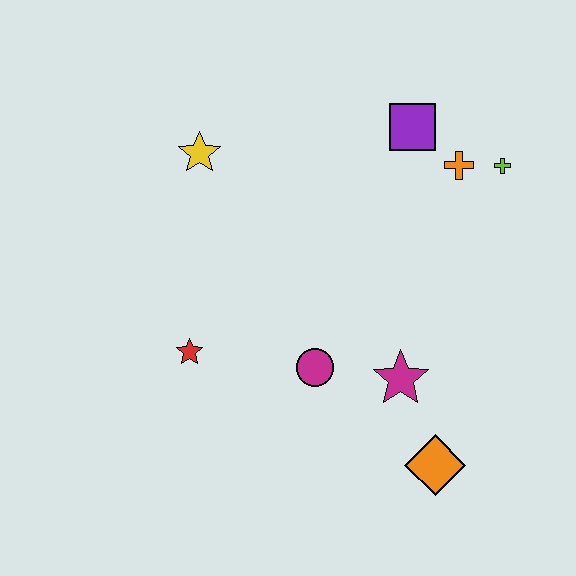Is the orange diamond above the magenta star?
No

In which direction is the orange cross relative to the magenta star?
The orange cross is above the magenta star.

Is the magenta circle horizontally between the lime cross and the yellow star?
Yes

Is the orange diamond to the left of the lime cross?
Yes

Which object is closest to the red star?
The magenta circle is closest to the red star.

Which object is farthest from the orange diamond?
The yellow star is farthest from the orange diamond.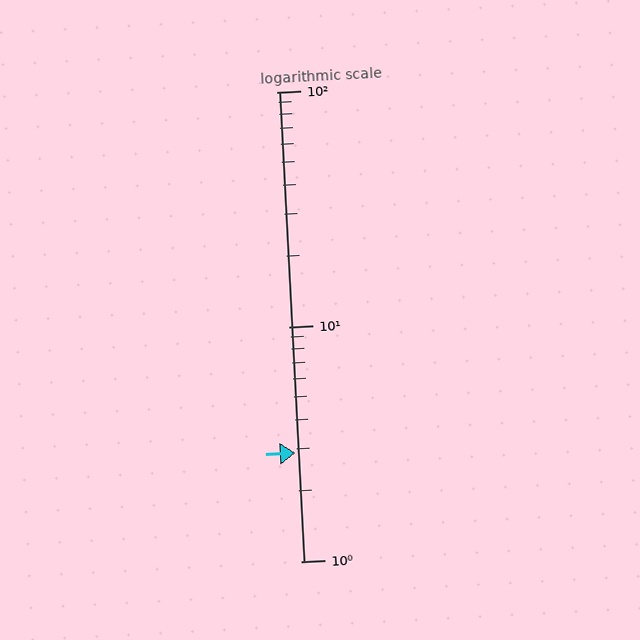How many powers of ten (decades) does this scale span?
The scale spans 2 decades, from 1 to 100.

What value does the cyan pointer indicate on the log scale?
The pointer indicates approximately 2.9.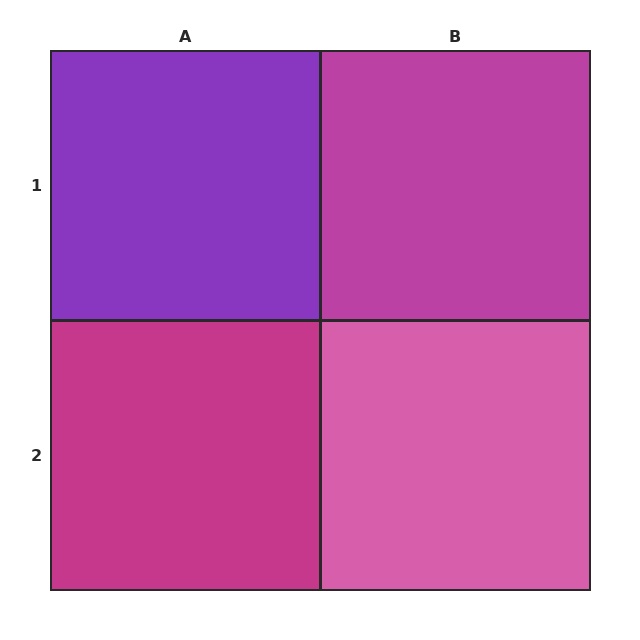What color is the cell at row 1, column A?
Purple.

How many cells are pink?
1 cell is pink.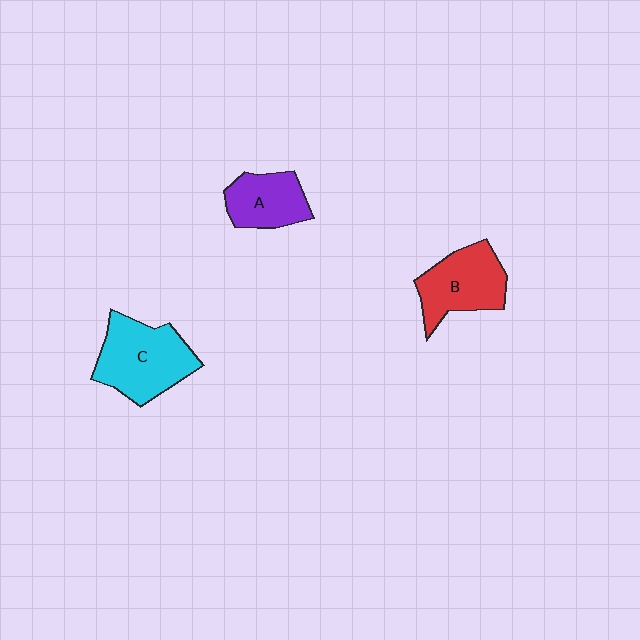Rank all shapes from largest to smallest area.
From largest to smallest: C (cyan), B (red), A (purple).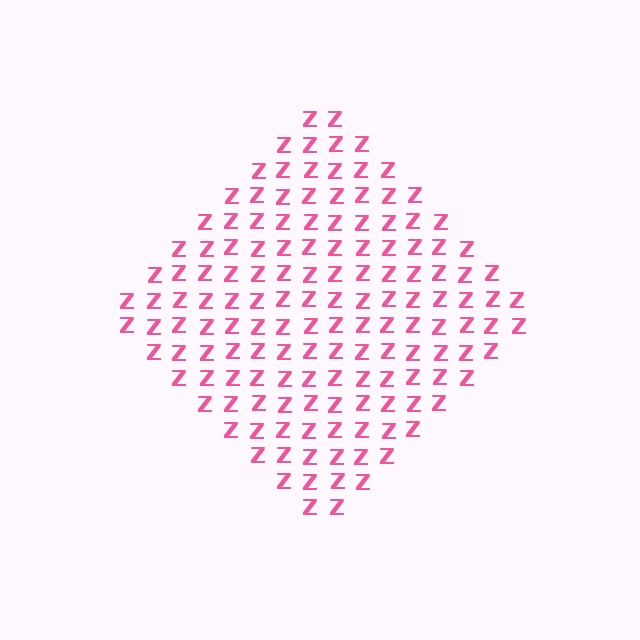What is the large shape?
The large shape is a diamond.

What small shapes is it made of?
It is made of small letter Z's.